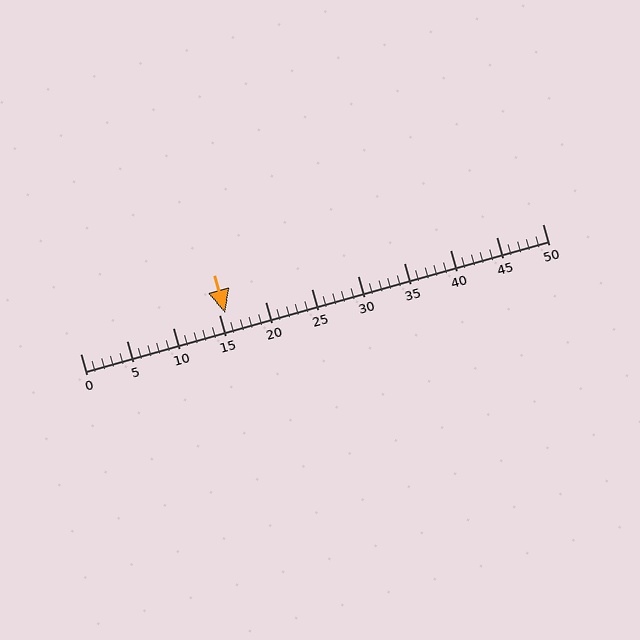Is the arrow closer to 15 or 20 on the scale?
The arrow is closer to 15.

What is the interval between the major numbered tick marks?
The major tick marks are spaced 5 units apart.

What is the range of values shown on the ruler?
The ruler shows values from 0 to 50.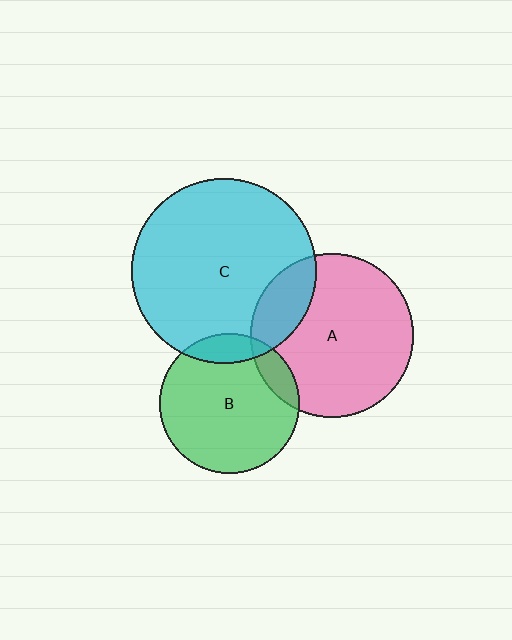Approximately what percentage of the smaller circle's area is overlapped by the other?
Approximately 10%.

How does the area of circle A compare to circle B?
Approximately 1.4 times.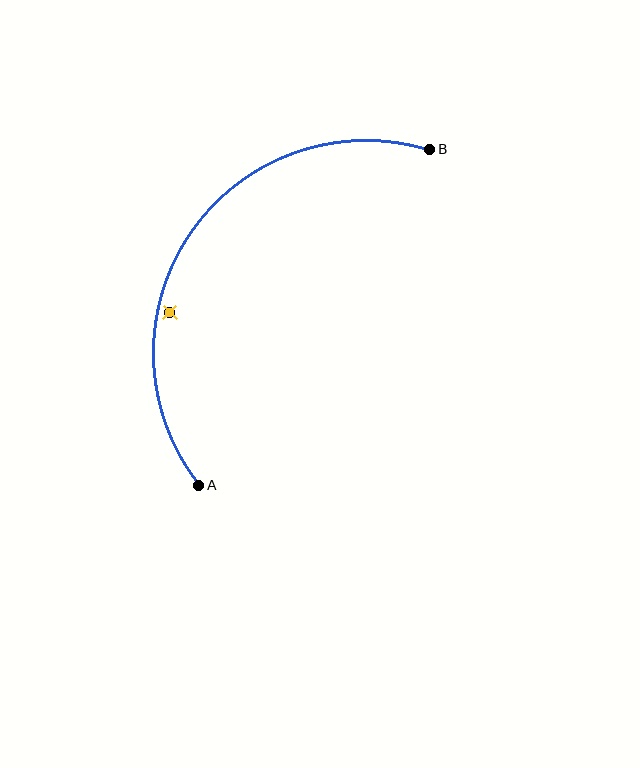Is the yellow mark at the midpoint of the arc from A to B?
No — the yellow mark does not lie on the arc at all. It sits slightly inside the curve.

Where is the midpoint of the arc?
The arc midpoint is the point on the curve farthest from the straight line joining A and B. It sits above and to the left of that line.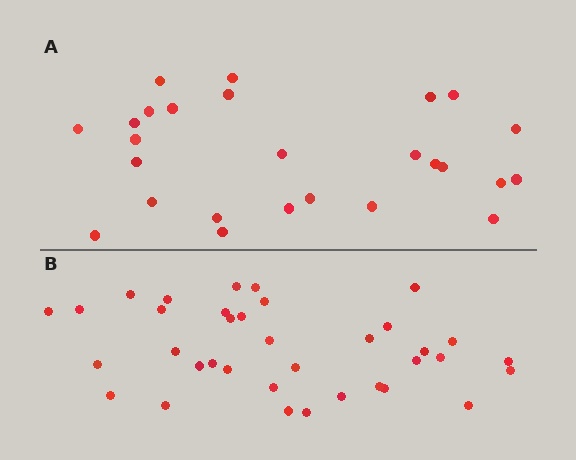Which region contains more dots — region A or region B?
Region B (the bottom region) has more dots.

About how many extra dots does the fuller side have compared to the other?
Region B has roughly 10 or so more dots than region A.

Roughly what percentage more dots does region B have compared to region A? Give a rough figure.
About 40% more.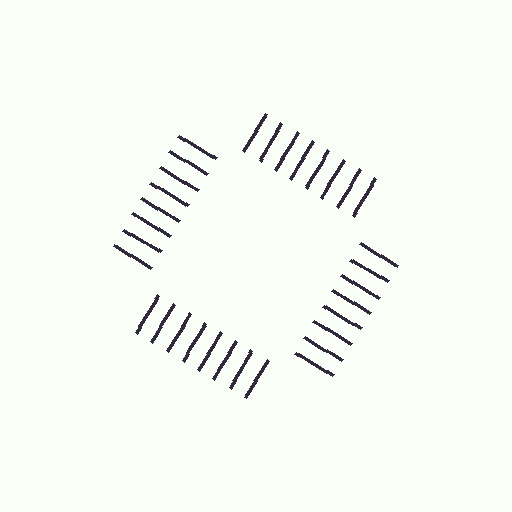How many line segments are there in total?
32 — 8 along each of the 4 edges.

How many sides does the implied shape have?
4 sides — the line-ends trace a square.